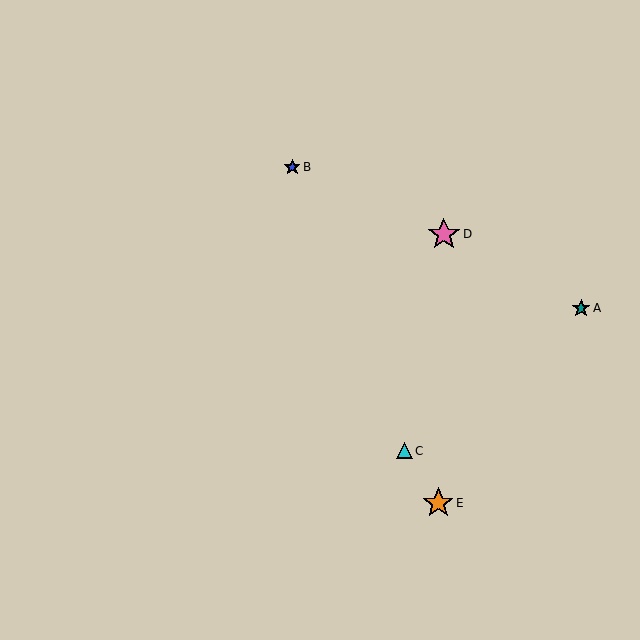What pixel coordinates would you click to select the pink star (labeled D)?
Click at (444, 235) to select the pink star D.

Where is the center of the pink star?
The center of the pink star is at (444, 235).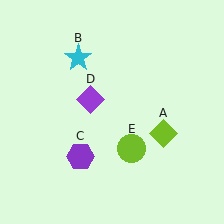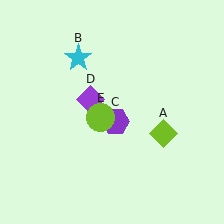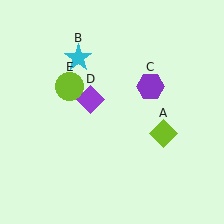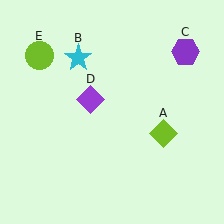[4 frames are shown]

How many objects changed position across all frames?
2 objects changed position: purple hexagon (object C), lime circle (object E).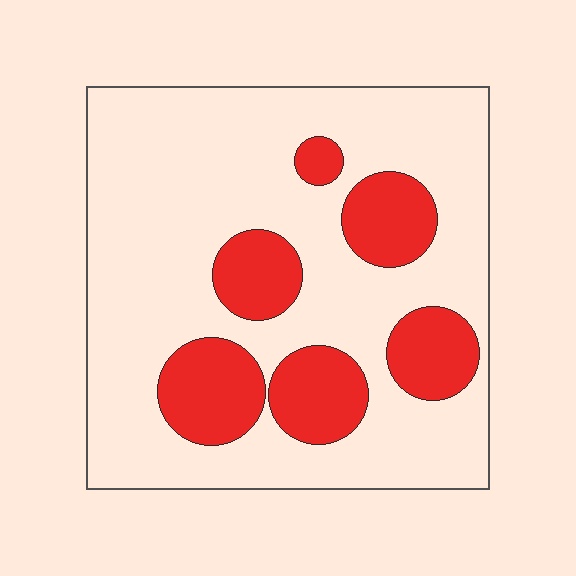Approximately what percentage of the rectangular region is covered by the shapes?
Approximately 25%.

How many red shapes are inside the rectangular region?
6.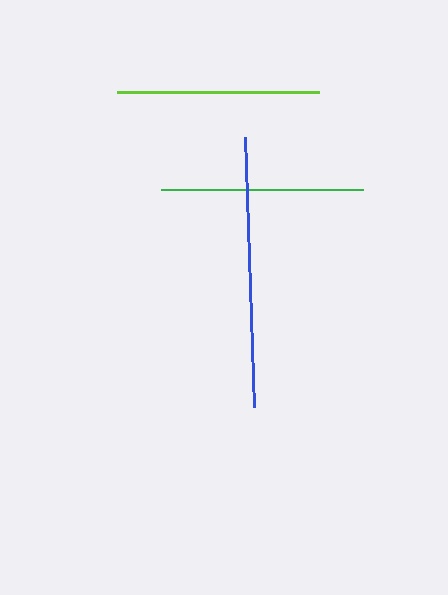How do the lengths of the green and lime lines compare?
The green and lime lines are approximately the same length.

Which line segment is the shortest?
The lime line is the shortest at approximately 202 pixels.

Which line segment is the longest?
The blue line is the longest at approximately 270 pixels.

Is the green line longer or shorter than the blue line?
The blue line is longer than the green line.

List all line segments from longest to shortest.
From longest to shortest: blue, green, lime.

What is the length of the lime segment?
The lime segment is approximately 202 pixels long.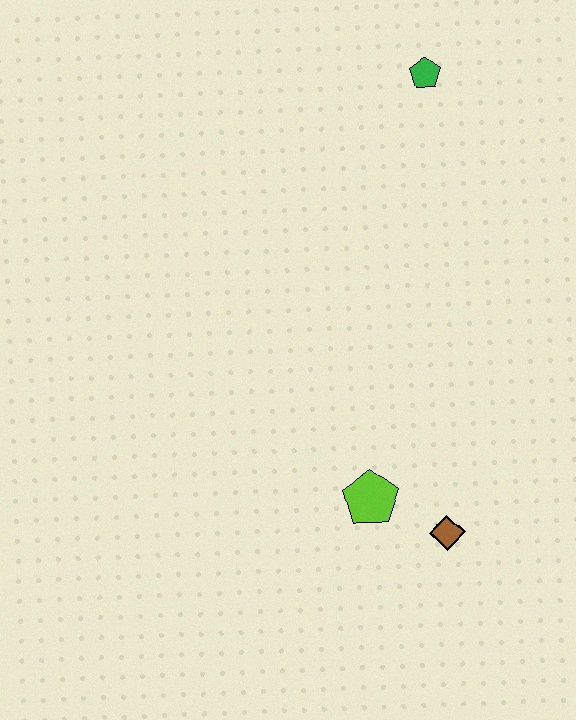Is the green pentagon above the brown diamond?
Yes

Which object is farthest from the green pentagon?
The brown diamond is farthest from the green pentagon.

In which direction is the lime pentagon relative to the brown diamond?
The lime pentagon is to the left of the brown diamond.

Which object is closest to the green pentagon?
The lime pentagon is closest to the green pentagon.